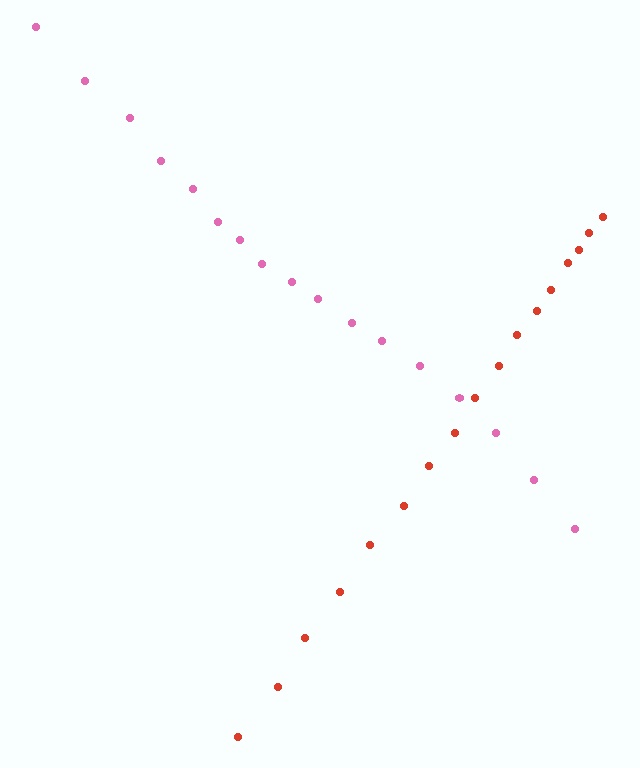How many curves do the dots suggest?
There are 2 distinct paths.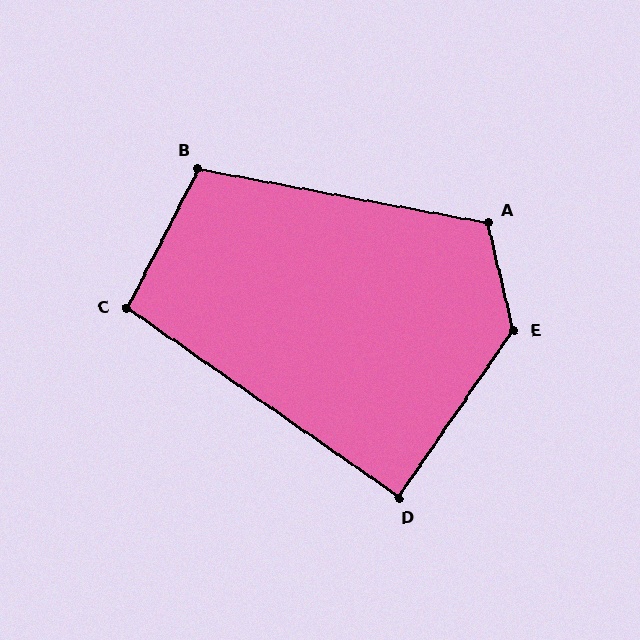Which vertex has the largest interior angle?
E, at approximately 132 degrees.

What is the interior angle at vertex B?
Approximately 107 degrees (obtuse).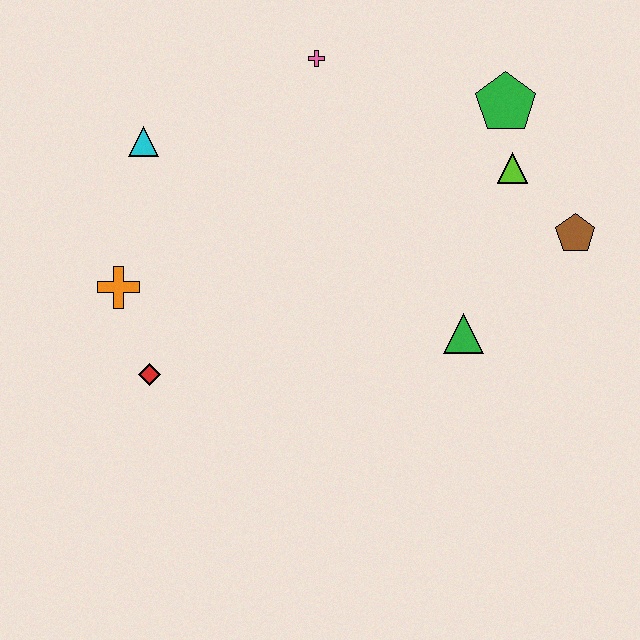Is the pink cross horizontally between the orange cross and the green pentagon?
Yes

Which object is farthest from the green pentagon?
The red diamond is farthest from the green pentagon.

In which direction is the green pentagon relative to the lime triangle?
The green pentagon is above the lime triangle.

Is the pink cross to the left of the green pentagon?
Yes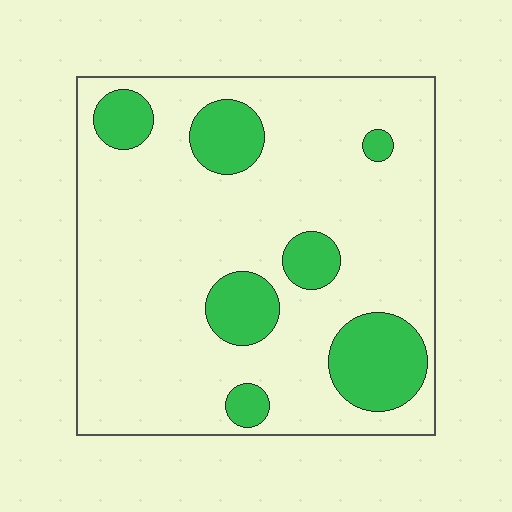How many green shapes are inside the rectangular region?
7.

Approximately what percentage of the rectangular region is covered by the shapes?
Approximately 20%.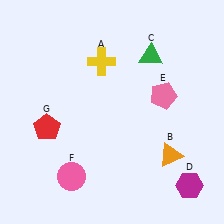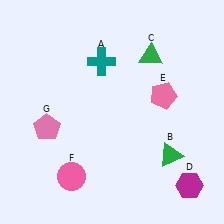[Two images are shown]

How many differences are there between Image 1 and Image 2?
There are 3 differences between the two images.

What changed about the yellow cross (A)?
In Image 1, A is yellow. In Image 2, it changed to teal.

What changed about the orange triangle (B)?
In Image 1, B is orange. In Image 2, it changed to green.